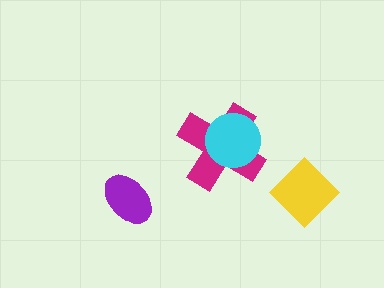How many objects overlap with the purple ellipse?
0 objects overlap with the purple ellipse.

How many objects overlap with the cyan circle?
1 object overlaps with the cyan circle.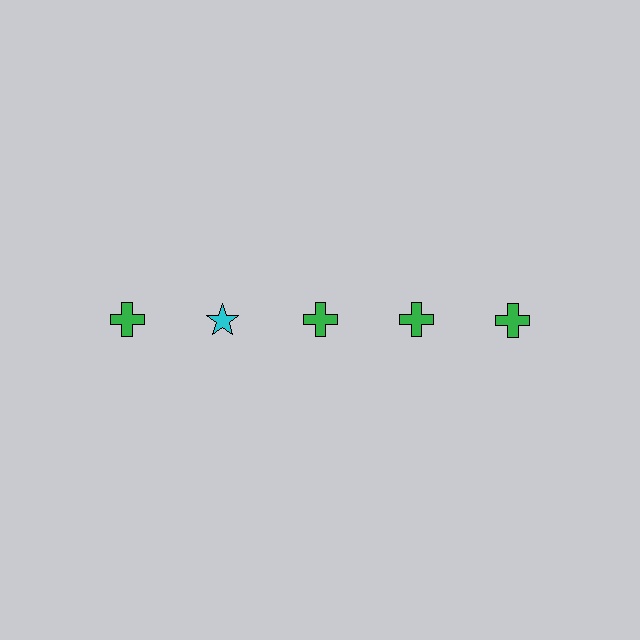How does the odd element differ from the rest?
It differs in both color (cyan instead of green) and shape (star instead of cross).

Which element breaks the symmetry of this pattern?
The cyan star in the top row, second from left column breaks the symmetry. All other shapes are green crosses.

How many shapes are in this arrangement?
There are 5 shapes arranged in a grid pattern.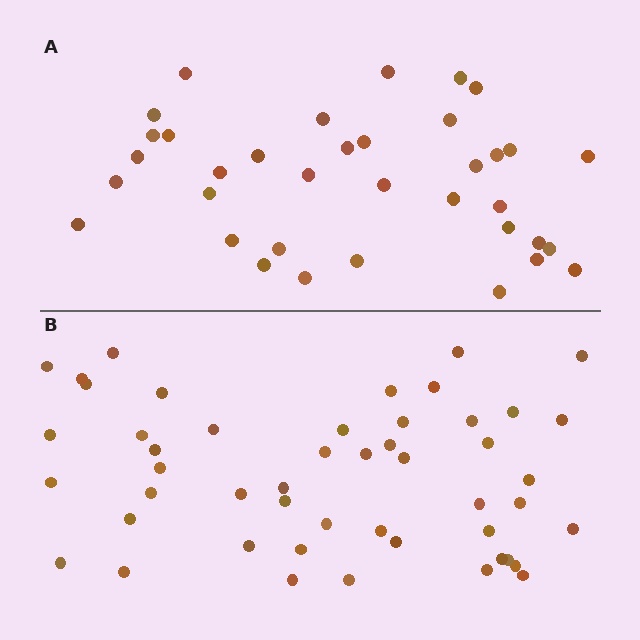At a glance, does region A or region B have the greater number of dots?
Region B (the bottom region) has more dots.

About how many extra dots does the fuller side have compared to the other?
Region B has approximately 15 more dots than region A.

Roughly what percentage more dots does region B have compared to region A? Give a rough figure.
About 35% more.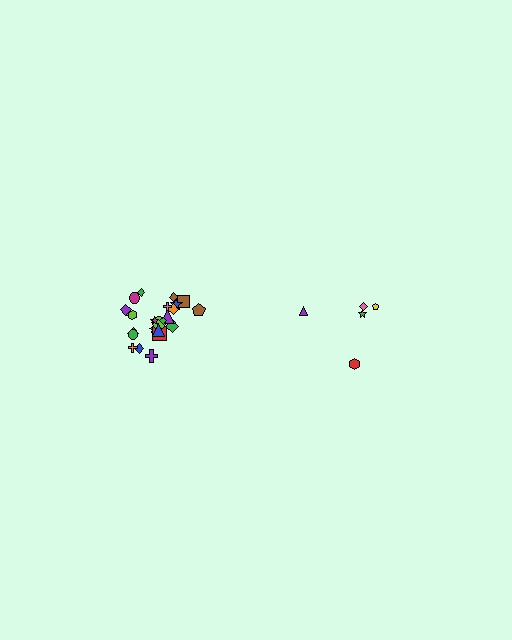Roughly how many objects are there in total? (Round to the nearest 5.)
Roughly 30 objects in total.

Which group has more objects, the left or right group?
The left group.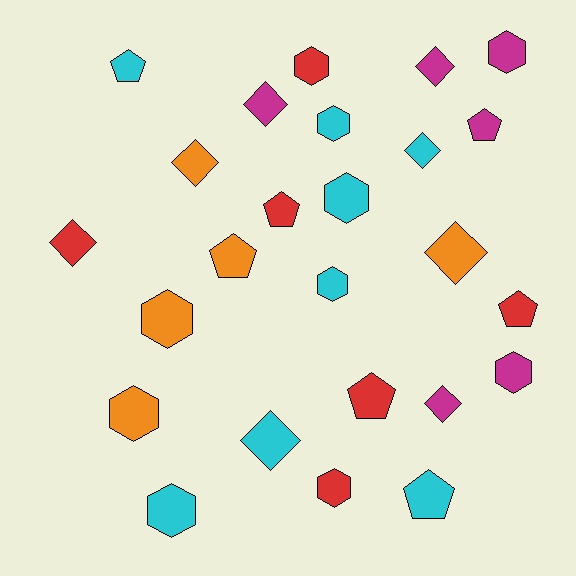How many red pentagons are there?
There are 3 red pentagons.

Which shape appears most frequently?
Hexagon, with 10 objects.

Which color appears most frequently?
Cyan, with 8 objects.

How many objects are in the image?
There are 25 objects.